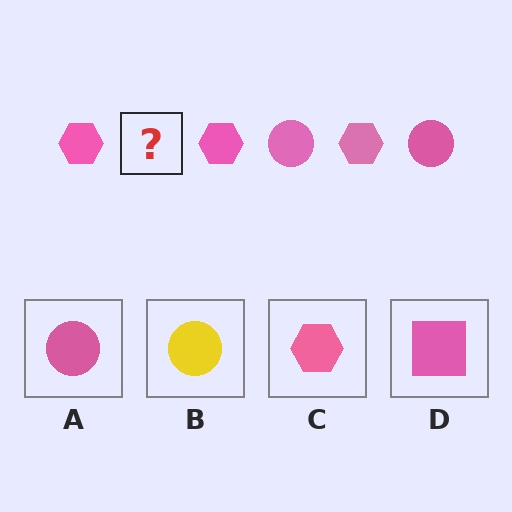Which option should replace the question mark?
Option A.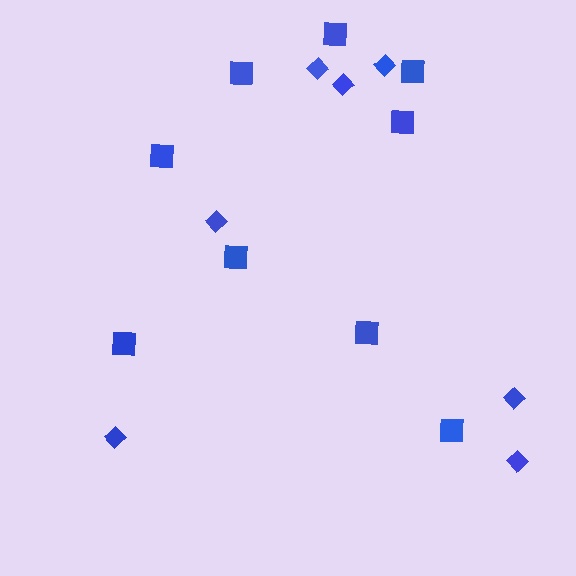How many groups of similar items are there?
There are 2 groups: one group of diamonds (7) and one group of squares (9).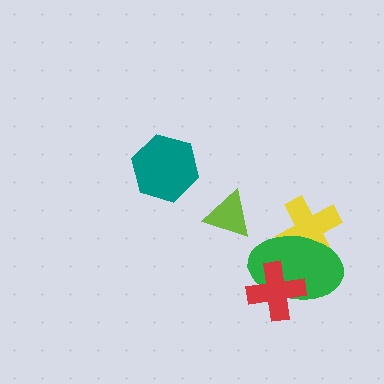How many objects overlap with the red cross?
1 object overlaps with the red cross.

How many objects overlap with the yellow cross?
1 object overlaps with the yellow cross.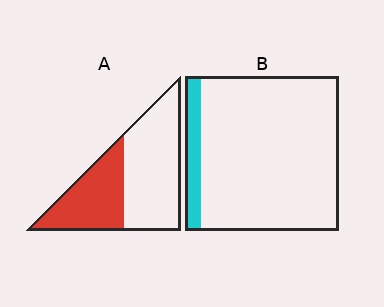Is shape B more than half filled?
No.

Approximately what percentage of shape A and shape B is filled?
A is approximately 40% and B is approximately 10%.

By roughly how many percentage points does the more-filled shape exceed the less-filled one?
By roughly 30 percentage points (A over B).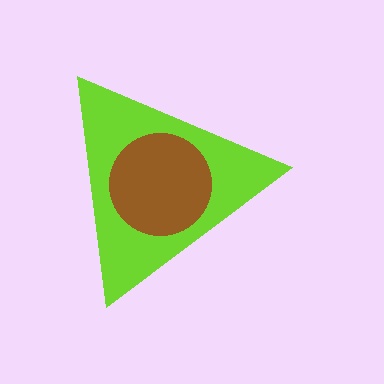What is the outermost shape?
The lime triangle.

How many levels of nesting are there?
2.